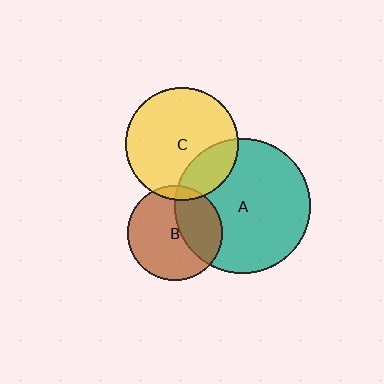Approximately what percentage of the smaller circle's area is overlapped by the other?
Approximately 5%.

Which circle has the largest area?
Circle A (teal).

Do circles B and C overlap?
Yes.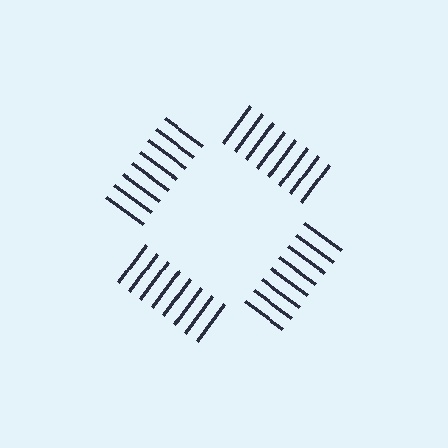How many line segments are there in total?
32 — 8 along each of the 4 edges.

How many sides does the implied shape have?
4 sides — the line-ends trace a square.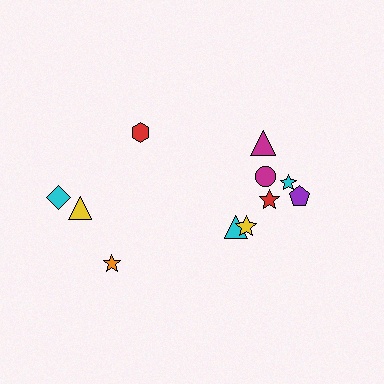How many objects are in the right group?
There are 7 objects.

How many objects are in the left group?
There are 4 objects.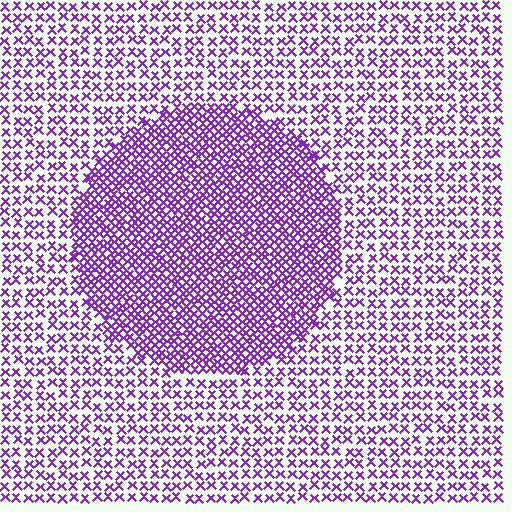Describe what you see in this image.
The image contains small purple elements arranged at two different densities. A circle-shaped region is visible where the elements are more densely packed than the surrounding area.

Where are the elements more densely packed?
The elements are more densely packed inside the circle boundary.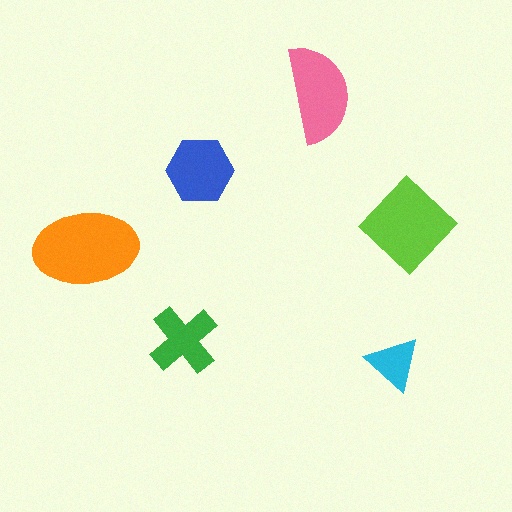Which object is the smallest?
The cyan triangle.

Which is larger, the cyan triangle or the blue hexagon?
The blue hexagon.